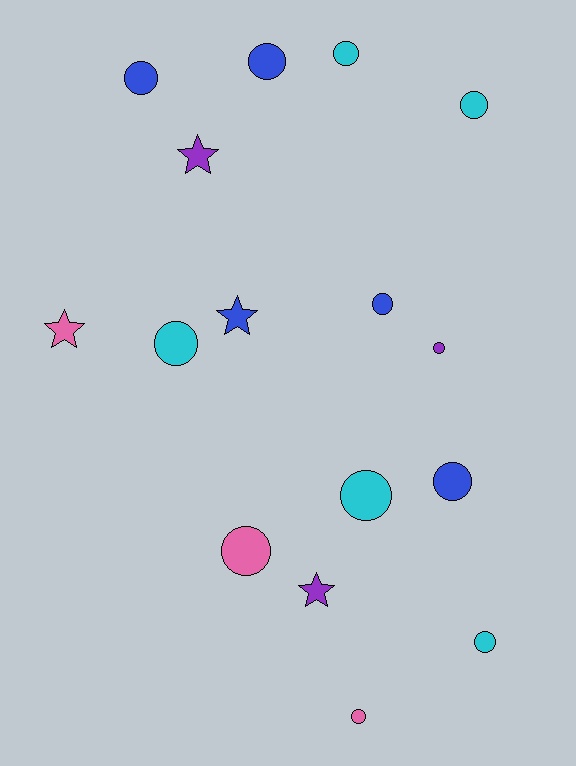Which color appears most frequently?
Cyan, with 5 objects.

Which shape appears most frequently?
Circle, with 12 objects.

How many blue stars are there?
There is 1 blue star.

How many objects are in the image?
There are 16 objects.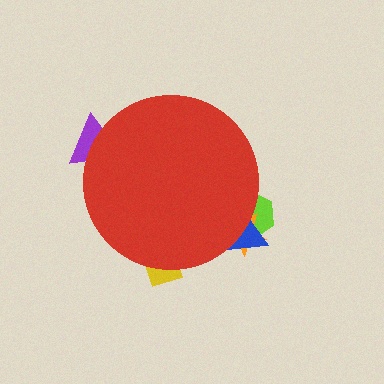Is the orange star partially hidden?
Yes, the orange star is partially hidden behind the red circle.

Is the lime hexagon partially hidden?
Yes, the lime hexagon is partially hidden behind the red circle.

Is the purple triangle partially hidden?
Yes, the purple triangle is partially hidden behind the red circle.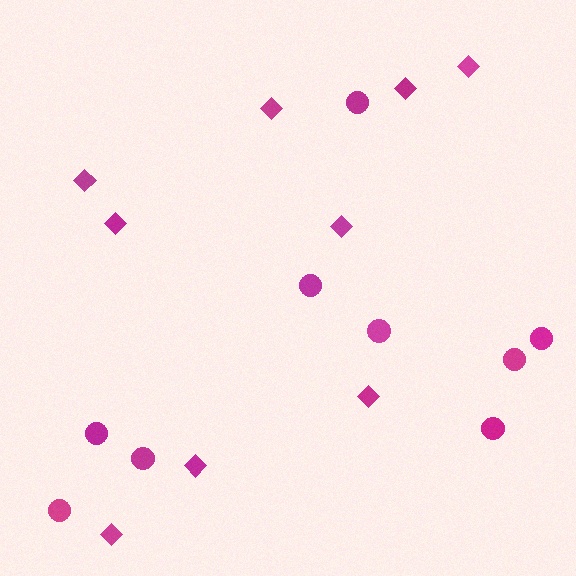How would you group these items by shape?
There are 2 groups: one group of circles (9) and one group of diamonds (9).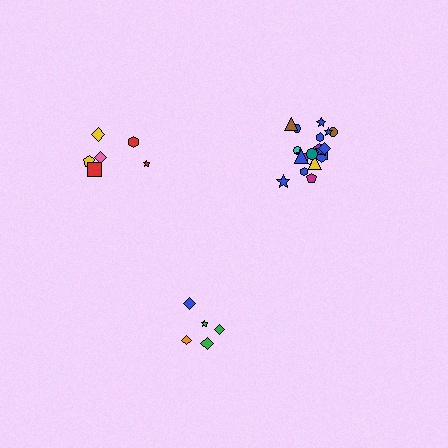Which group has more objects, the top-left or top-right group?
The top-right group.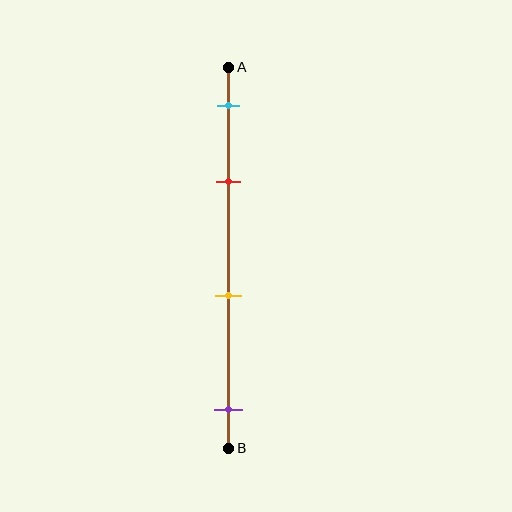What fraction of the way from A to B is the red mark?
The red mark is approximately 30% (0.3) of the way from A to B.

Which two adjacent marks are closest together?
The cyan and red marks are the closest adjacent pair.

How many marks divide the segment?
There are 4 marks dividing the segment.